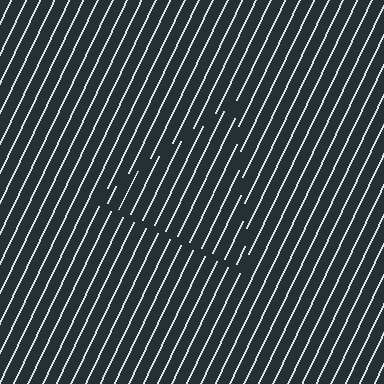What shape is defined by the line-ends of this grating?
An illusory triangle. The interior of the shape contains the same grating, shifted by half a period — the contour is defined by the phase discontinuity where line-ends from the inner and outer gratings abut.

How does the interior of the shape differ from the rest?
The interior of the shape contains the same grating, shifted by half a period — the contour is defined by the phase discontinuity where line-ends from the inner and outer gratings abut.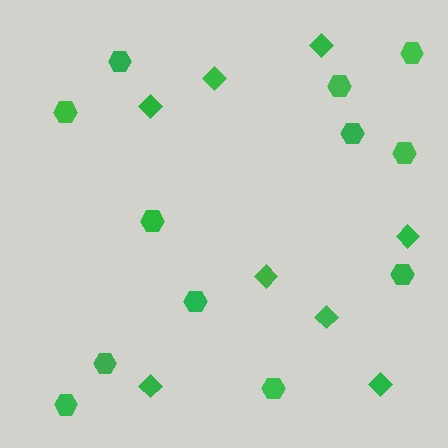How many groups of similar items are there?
There are 2 groups: one group of hexagons (12) and one group of diamonds (8).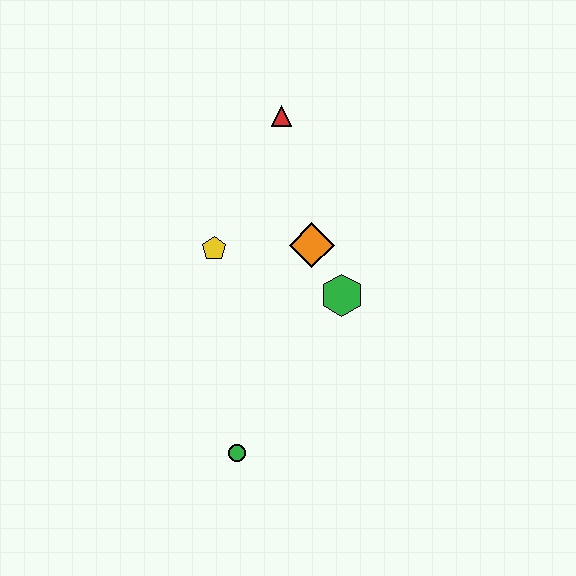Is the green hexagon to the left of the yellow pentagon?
No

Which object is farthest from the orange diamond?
The green circle is farthest from the orange diamond.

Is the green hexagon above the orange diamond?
No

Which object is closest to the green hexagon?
The orange diamond is closest to the green hexagon.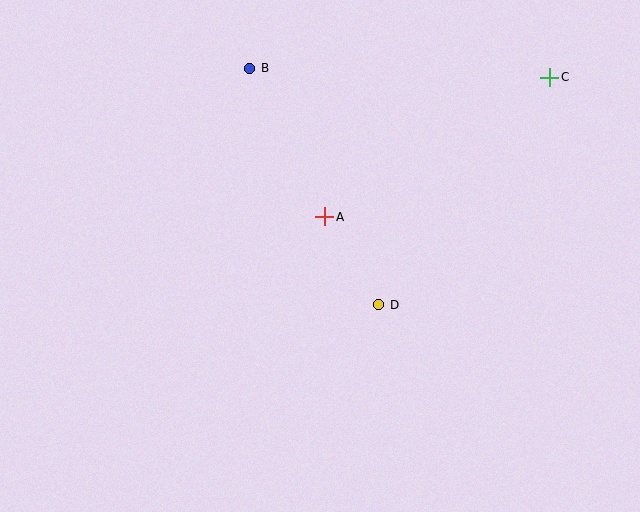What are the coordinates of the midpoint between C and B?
The midpoint between C and B is at (400, 73).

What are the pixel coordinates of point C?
Point C is at (550, 77).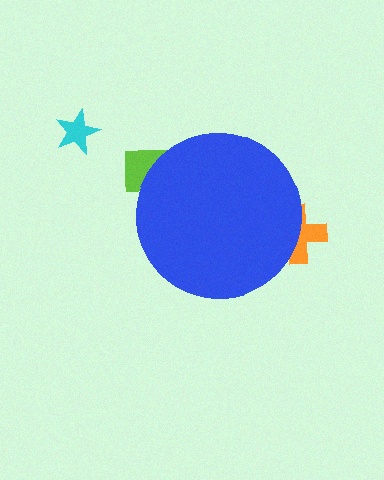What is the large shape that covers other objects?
A blue circle.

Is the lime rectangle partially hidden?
Yes, the lime rectangle is partially hidden behind the blue circle.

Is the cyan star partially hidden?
No, the cyan star is fully visible.